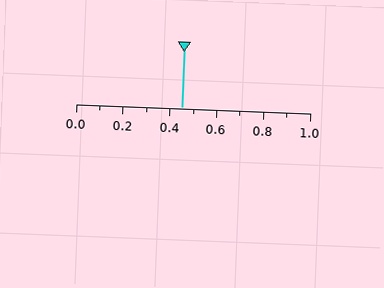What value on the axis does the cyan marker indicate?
The marker indicates approximately 0.45.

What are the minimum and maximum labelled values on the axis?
The axis runs from 0.0 to 1.0.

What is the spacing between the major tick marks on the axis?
The major ticks are spaced 0.2 apart.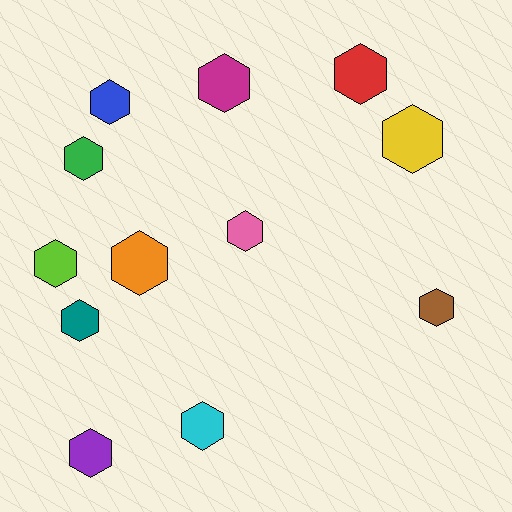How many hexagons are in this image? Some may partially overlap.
There are 12 hexagons.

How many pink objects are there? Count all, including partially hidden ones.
There is 1 pink object.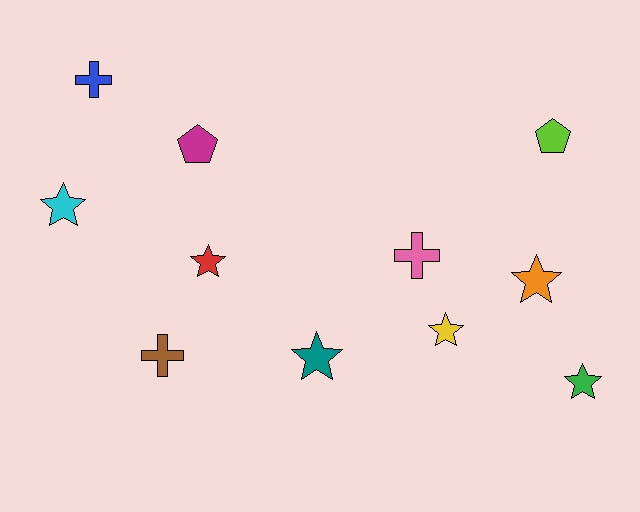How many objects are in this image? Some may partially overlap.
There are 11 objects.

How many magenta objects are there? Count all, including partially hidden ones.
There is 1 magenta object.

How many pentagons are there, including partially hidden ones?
There are 2 pentagons.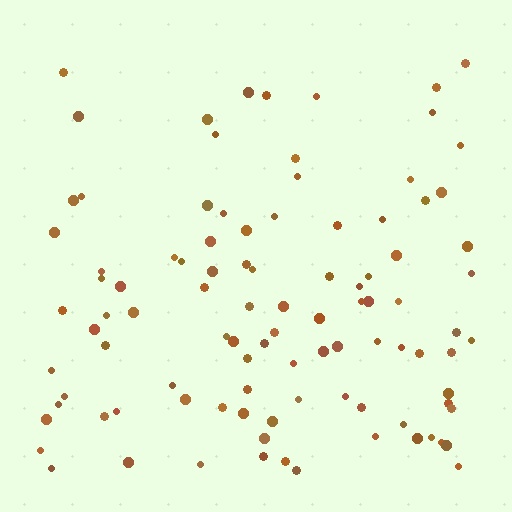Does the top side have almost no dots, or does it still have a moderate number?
Still a moderate number, just noticeably fewer than the bottom.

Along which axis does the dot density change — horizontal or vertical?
Vertical.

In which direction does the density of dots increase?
From top to bottom, with the bottom side densest.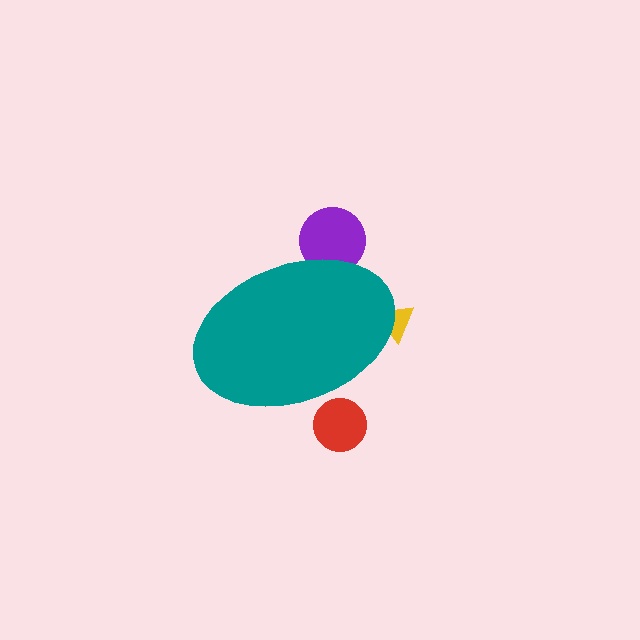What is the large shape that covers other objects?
A teal ellipse.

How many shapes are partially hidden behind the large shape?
3 shapes are partially hidden.